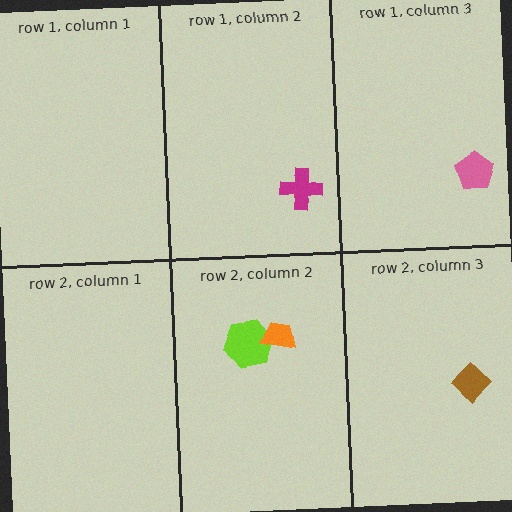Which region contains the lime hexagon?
The row 2, column 2 region.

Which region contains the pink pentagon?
The row 1, column 3 region.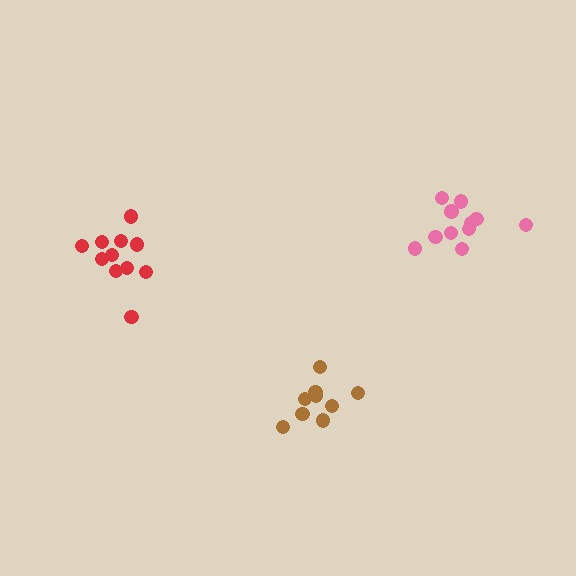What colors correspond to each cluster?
The clusters are colored: red, pink, brown.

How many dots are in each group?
Group 1: 11 dots, Group 2: 11 dots, Group 3: 10 dots (32 total).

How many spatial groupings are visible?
There are 3 spatial groupings.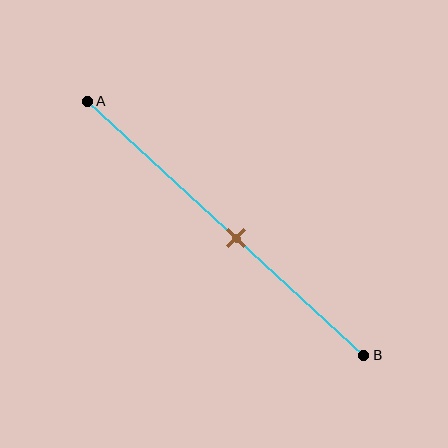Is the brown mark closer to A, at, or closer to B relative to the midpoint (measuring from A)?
The brown mark is closer to point B than the midpoint of segment AB.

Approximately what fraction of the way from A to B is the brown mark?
The brown mark is approximately 55% of the way from A to B.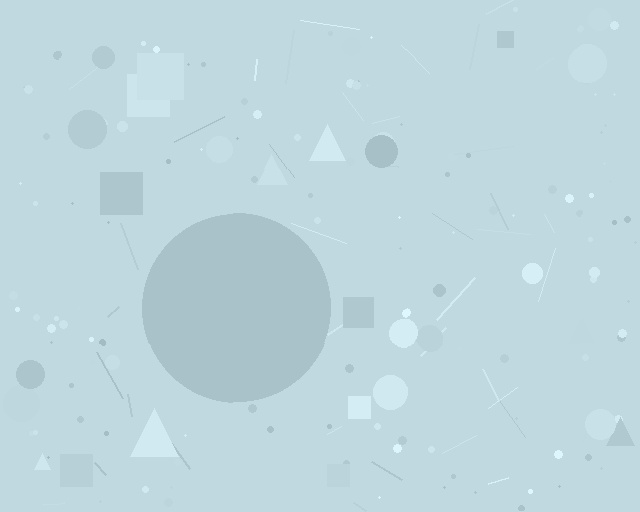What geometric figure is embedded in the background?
A circle is embedded in the background.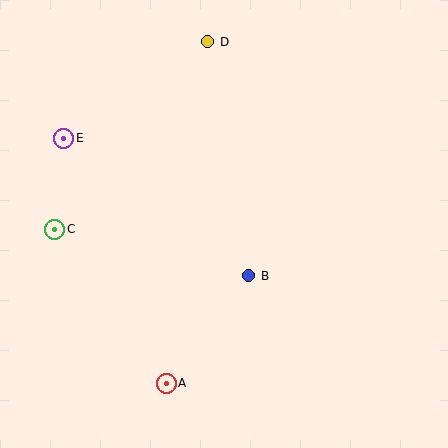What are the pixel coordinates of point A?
Point A is at (166, 383).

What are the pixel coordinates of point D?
Point D is at (208, 42).